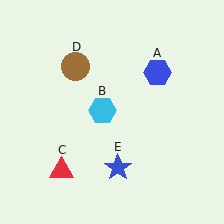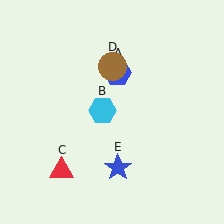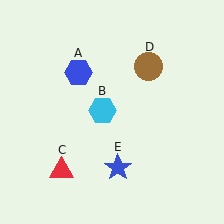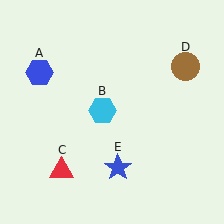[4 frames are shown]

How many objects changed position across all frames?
2 objects changed position: blue hexagon (object A), brown circle (object D).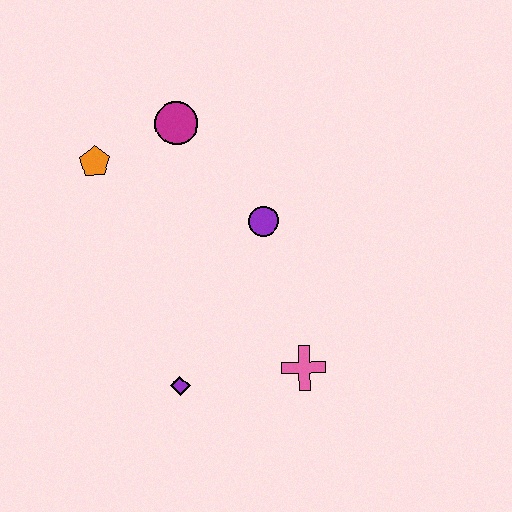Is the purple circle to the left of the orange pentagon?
No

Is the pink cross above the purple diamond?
Yes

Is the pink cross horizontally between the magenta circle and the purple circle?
No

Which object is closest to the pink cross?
The purple diamond is closest to the pink cross.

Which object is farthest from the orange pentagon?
The pink cross is farthest from the orange pentagon.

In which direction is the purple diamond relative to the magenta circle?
The purple diamond is below the magenta circle.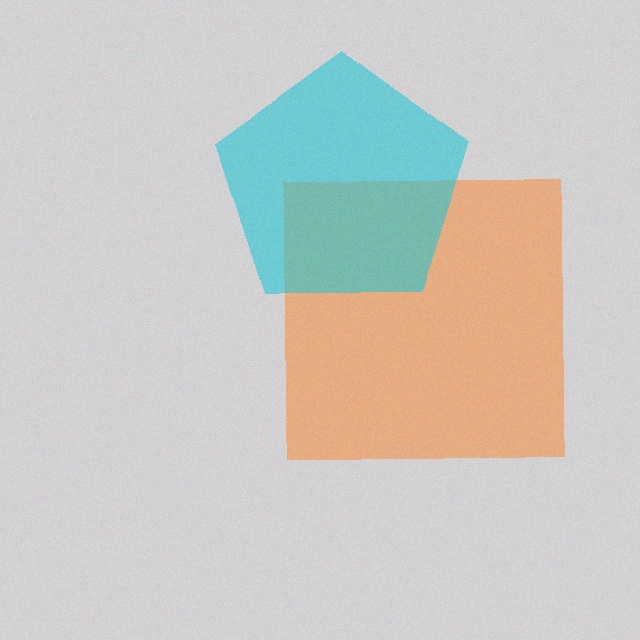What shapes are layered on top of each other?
The layered shapes are: an orange square, a cyan pentagon.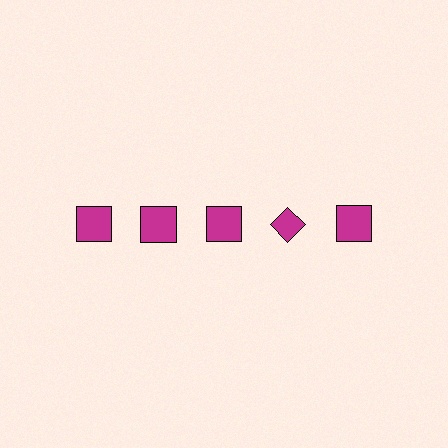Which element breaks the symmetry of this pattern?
The magenta diamond in the top row, second from right column breaks the symmetry. All other shapes are magenta squares.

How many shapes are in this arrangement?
There are 5 shapes arranged in a grid pattern.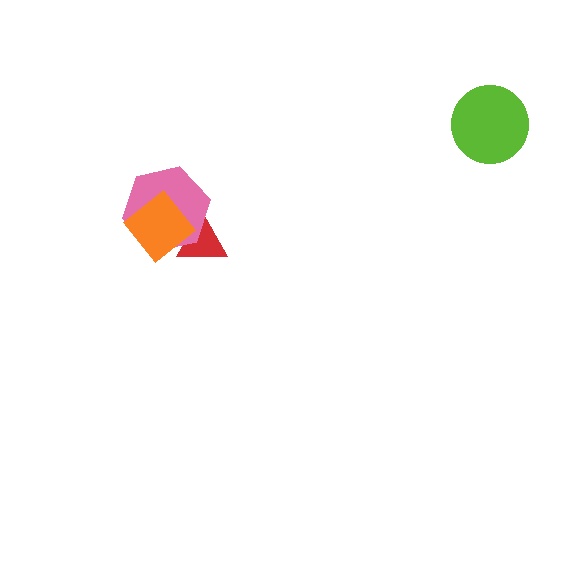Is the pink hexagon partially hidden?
Yes, it is partially covered by another shape.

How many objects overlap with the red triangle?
2 objects overlap with the red triangle.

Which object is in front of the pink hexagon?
The orange diamond is in front of the pink hexagon.